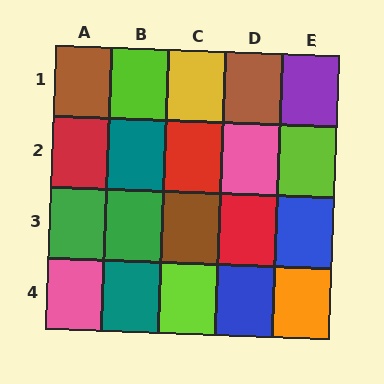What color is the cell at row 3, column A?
Green.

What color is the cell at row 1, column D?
Brown.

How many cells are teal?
2 cells are teal.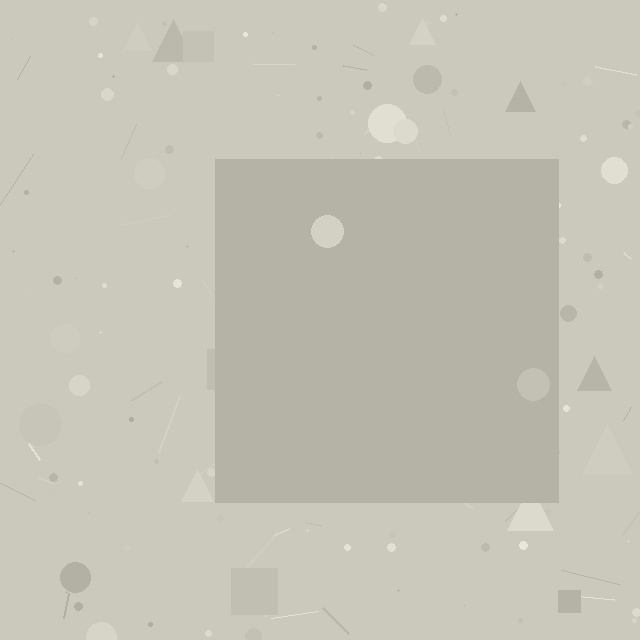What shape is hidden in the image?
A square is hidden in the image.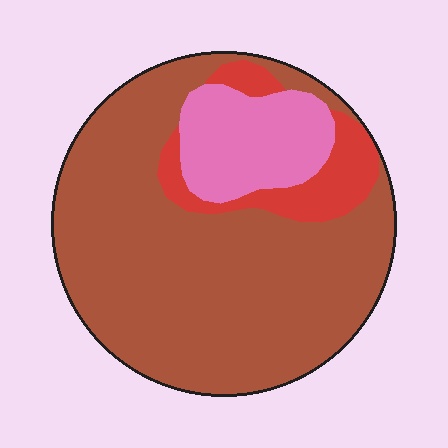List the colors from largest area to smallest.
From largest to smallest: brown, pink, red.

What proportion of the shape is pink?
Pink covers around 15% of the shape.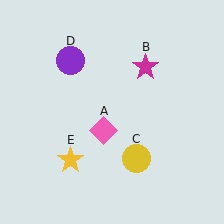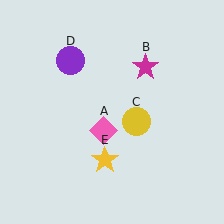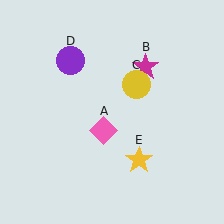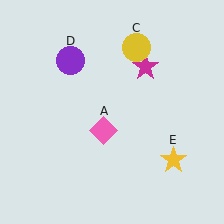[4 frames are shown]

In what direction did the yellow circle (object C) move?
The yellow circle (object C) moved up.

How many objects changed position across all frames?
2 objects changed position: yellow circle (object C), yellow star (object E).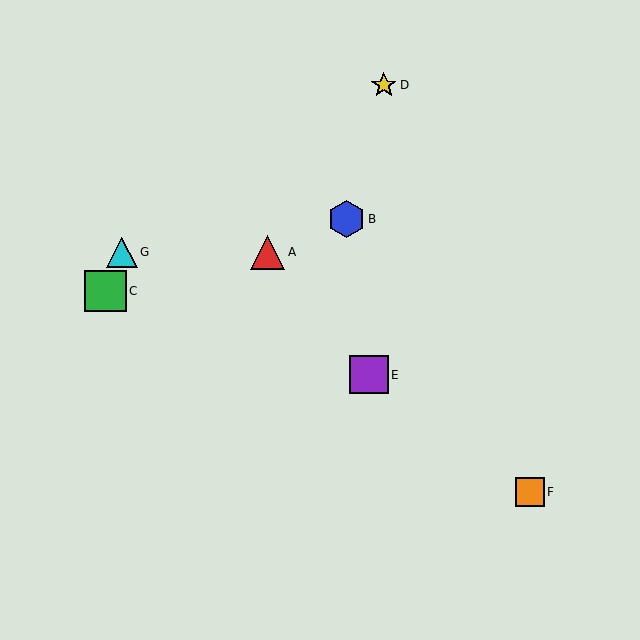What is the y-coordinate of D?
Object D is at y≈85.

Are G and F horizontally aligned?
No, G is at y≈252 and F is at y≈492.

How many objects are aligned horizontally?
2 objects (A, G) are aligned horizontally.